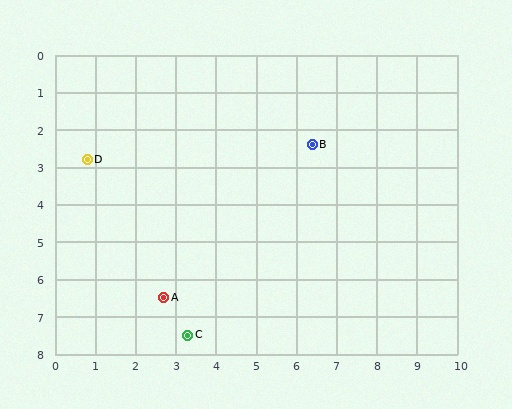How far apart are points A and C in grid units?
Points A and C are about 1.2 grid units apart.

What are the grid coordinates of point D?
Point D is at approximately (0.8, 2.8).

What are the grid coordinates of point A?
Point A is at approximately (2.7, 6.5).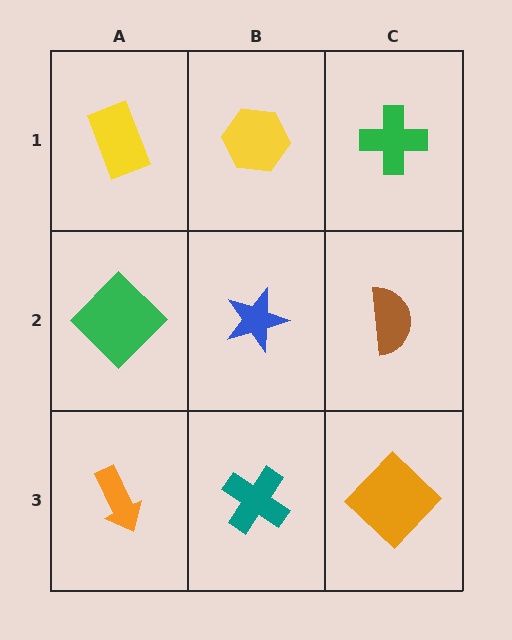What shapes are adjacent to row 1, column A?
A green diamond (row 2, column A), a yellow hexagon (row 1, column B).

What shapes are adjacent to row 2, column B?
A yellow hexagon (row 1, column B), a teal cross (row 3, column B), a green diamond (row 2, column A), a brown semicircle (row 2, column C).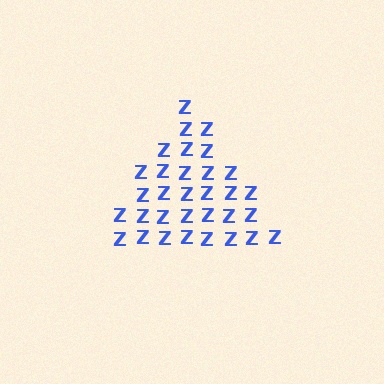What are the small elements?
The small elements are letter Z's.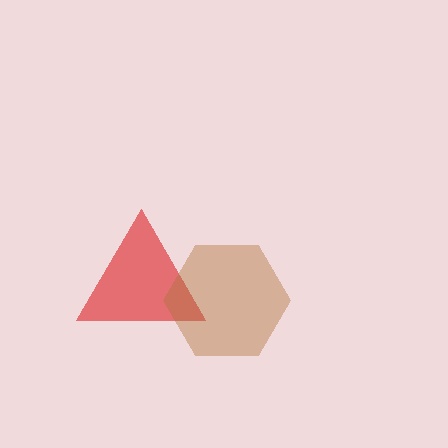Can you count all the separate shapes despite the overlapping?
Yes, there are 2 separate shapes.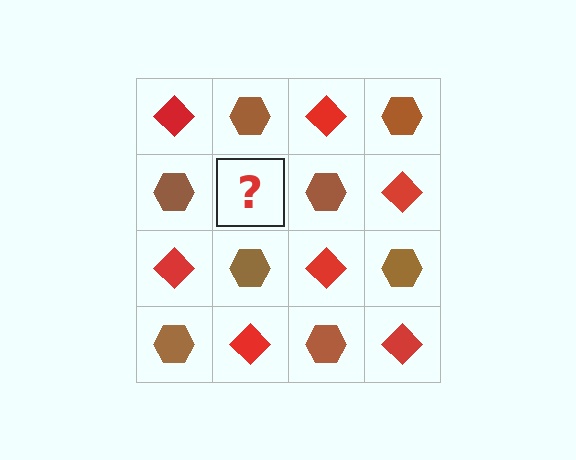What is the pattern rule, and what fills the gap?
The rule is that it alternates red diamond and brown hexagon in a checkerboard pattern. The gap should be filled with a red diamond.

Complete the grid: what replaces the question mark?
The question mark should be replaced with a red diamond.